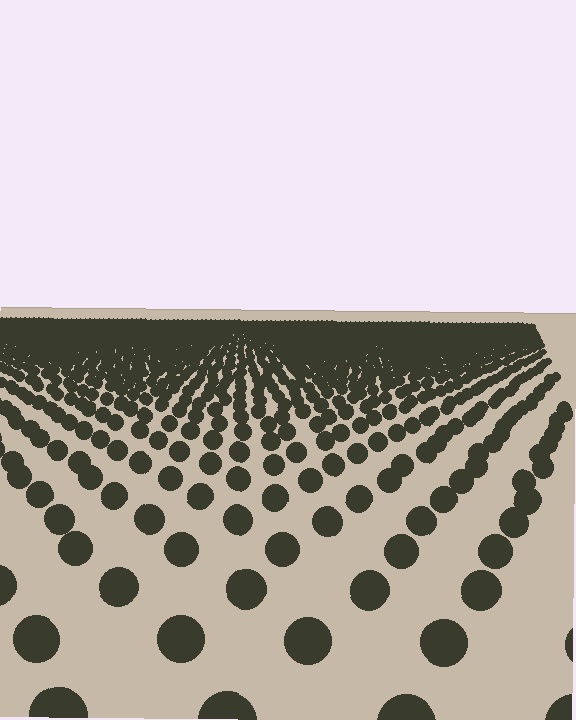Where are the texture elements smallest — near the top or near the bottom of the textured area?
Near the top.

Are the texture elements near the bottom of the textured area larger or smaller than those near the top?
Larger. Near the bottom, elements are closer to the viewer and appear at a bigger on-screen size.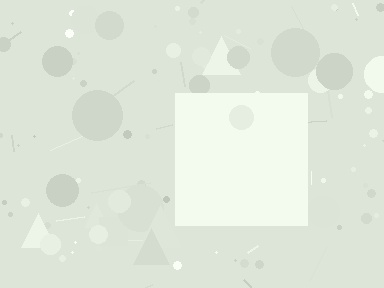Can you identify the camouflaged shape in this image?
The camouflaged shape is a square.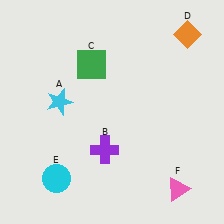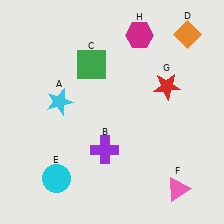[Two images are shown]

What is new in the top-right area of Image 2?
A magenta hexagon (H) was added in the top-right area of Image 2.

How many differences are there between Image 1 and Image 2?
There are 2 differences between the two images.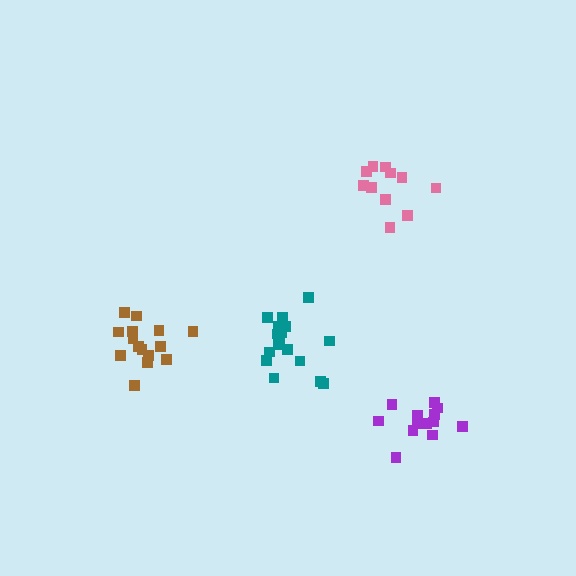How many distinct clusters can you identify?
There are 4 distinct clusters.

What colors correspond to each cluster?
The clusters are colored: brown, purple, teal, pink.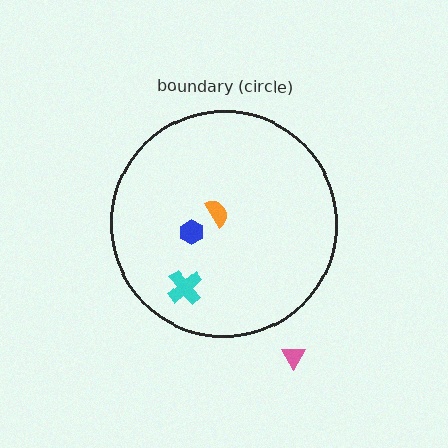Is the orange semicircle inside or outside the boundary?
Inside.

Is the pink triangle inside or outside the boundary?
Outside.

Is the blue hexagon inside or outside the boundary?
Inside.